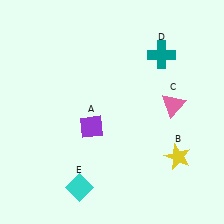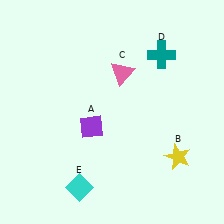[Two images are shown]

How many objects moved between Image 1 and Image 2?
1 object moved between the two images.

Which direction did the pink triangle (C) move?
The pink triangle (C) moved left.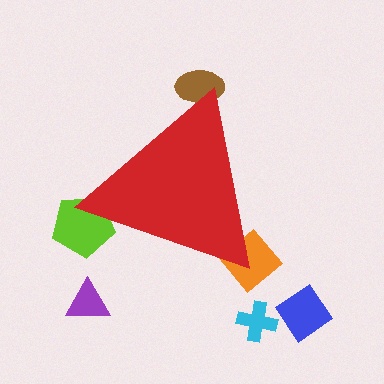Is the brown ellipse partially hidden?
Yes, the brown ellipse is partially hidden behind the red triangle.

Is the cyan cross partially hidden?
No, the cyan cross is fully visible.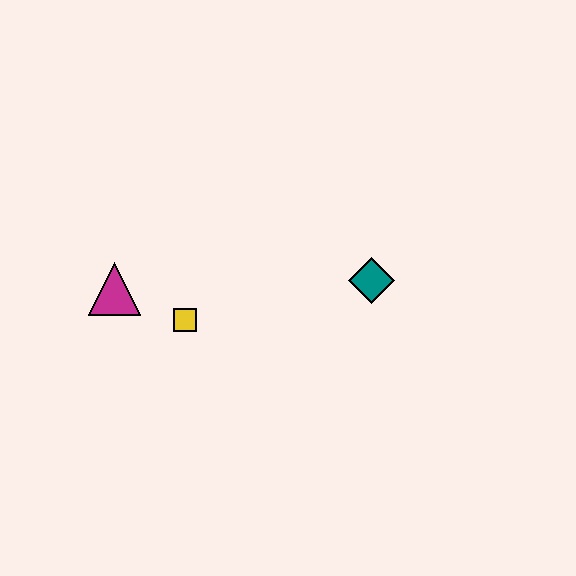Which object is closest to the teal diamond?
The yellow square is closest to the teal diamond.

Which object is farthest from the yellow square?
The teal diamond is farthest from the yellow square.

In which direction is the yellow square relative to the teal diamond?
The yellow square is to the left of the teal diamond.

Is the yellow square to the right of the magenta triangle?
Yes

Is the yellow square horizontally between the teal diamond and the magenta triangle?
Yes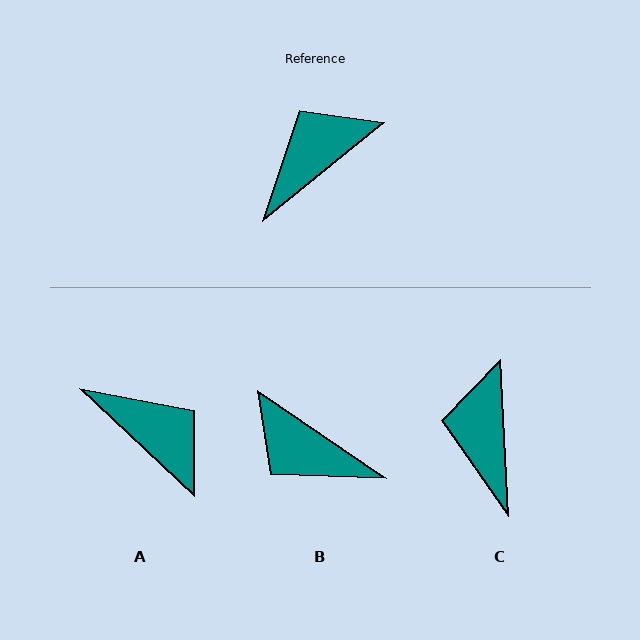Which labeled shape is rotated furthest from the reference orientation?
B, about 107 degrees away.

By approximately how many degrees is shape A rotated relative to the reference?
Approximately 82 degrees clockwise.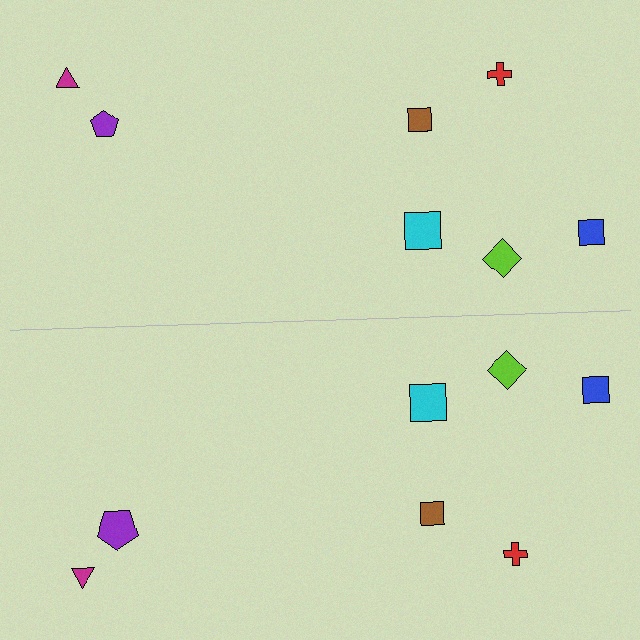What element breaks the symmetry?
The purple pentagon on the bottom side has a different size than its mirror counterpart.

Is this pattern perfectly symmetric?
No, the pattern is not perfectly symmetric. The purple pentagon on the bottom side has a different size than its mirror counterpart.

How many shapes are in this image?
There are 14 shapes in this image.